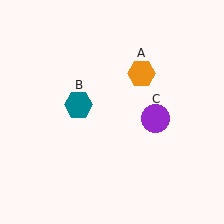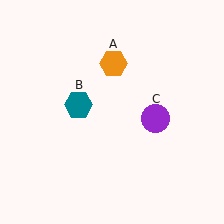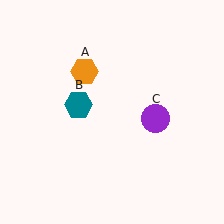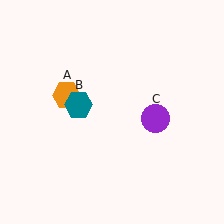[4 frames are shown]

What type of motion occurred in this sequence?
The orange hexagon (object A) rotated counterclockwise around the center of the scene.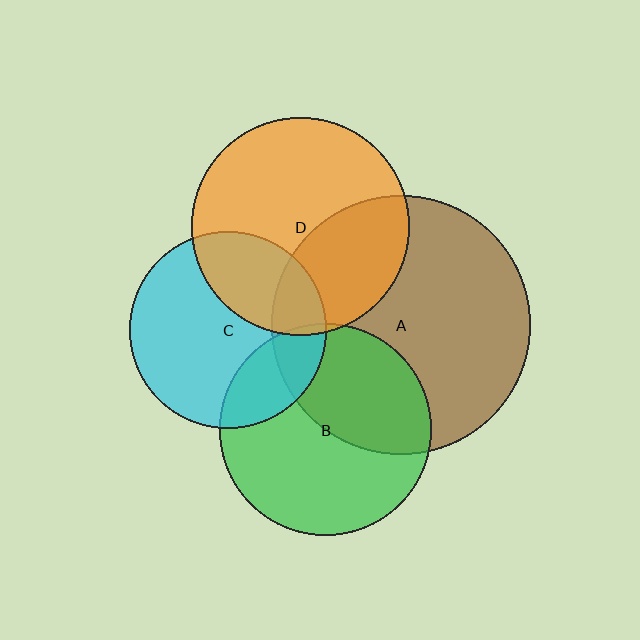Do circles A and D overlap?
Yes.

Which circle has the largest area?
Circle A (brown).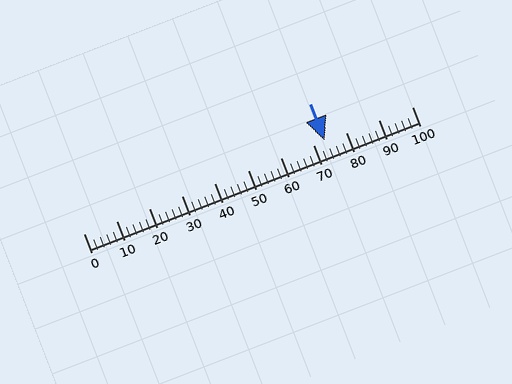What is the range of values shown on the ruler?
The ruler shows values from 0 to 100.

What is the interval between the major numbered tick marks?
The major tick marks are spaced 10 units apart.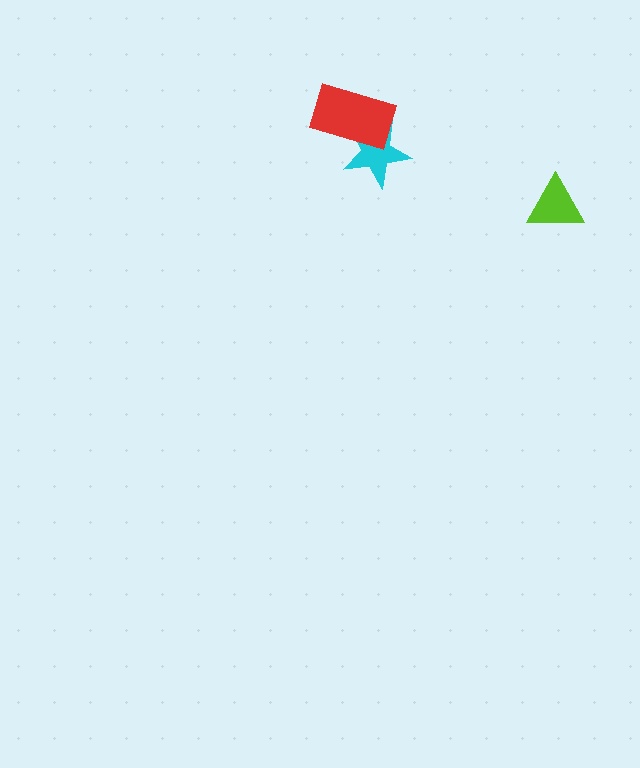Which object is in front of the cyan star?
The red rectangle is in front of the cyan star.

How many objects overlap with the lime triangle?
0 objects overlap with the lime triangle.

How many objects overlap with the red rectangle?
1 object overlaps with the red rectangle.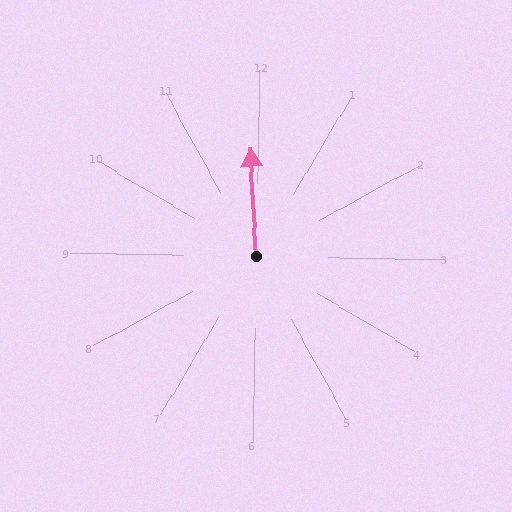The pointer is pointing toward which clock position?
Roughly 12 o'clock.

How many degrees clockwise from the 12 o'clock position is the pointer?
Approximately 356 degrees.